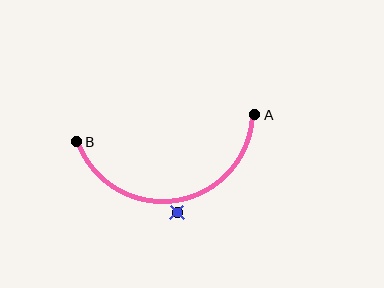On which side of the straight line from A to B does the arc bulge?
The arc bulges below the straight line connecting A and B.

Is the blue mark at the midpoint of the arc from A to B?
No — the blue mark does not lie on the arc at all. It sits slightly outside the curve.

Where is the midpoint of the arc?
The arc midpoint is the point on the curve farthest from the straight line joining A and B. It sits below that line.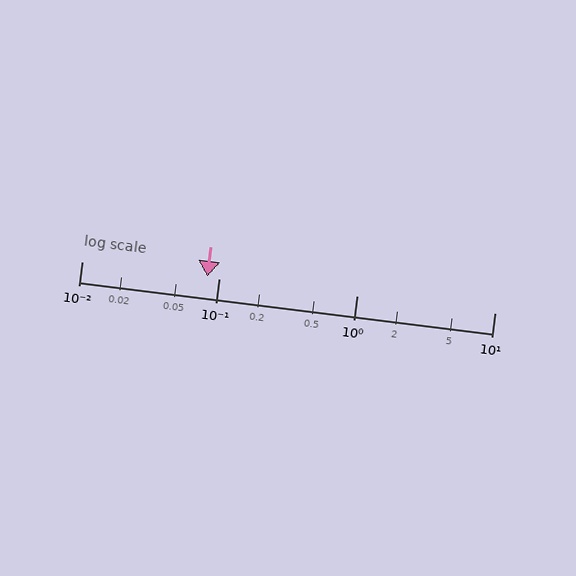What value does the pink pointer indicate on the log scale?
The pointer indicates approximately 0.082.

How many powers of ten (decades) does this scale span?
The scale spans 3 decades, from 0.01 to 10.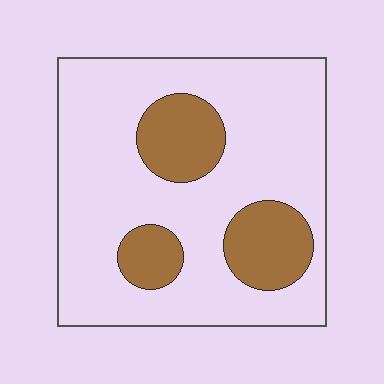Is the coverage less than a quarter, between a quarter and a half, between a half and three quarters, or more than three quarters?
Less than a quarter.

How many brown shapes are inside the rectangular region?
3.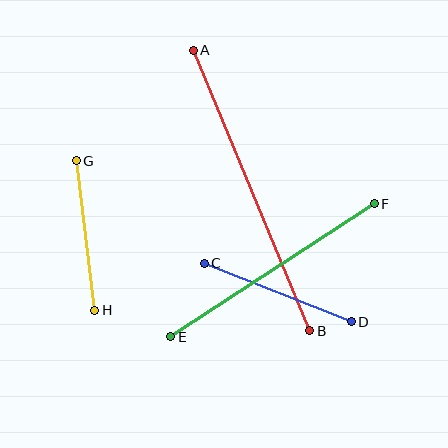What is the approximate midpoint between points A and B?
The midpoint is at approximately (251, 191) pixels.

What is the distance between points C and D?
The distance is approximately 158 pixels.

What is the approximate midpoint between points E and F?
The midpoint is at approximately (272, 270) pixels.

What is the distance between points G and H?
The distance is approximately 151 pixels.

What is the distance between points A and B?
The distance is approximately 303 pixels.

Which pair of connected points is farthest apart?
Points A and B are farthest apart.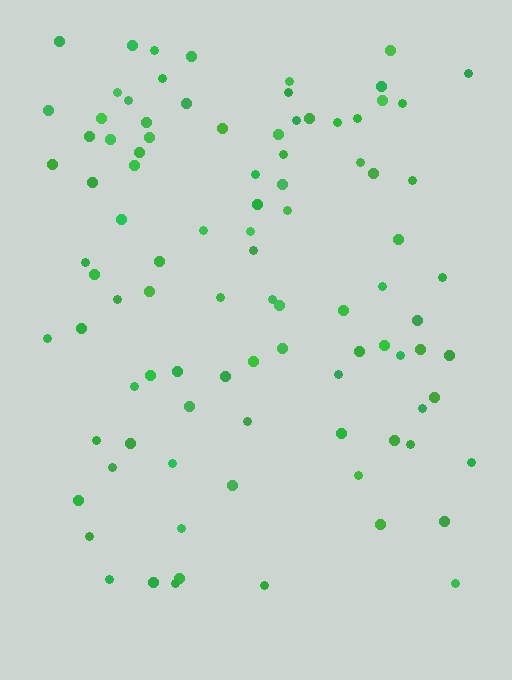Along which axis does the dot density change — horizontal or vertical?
Vertical.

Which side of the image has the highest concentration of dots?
The top.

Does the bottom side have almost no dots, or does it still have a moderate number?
Still a moderate number, just noticeably fewer than the top.